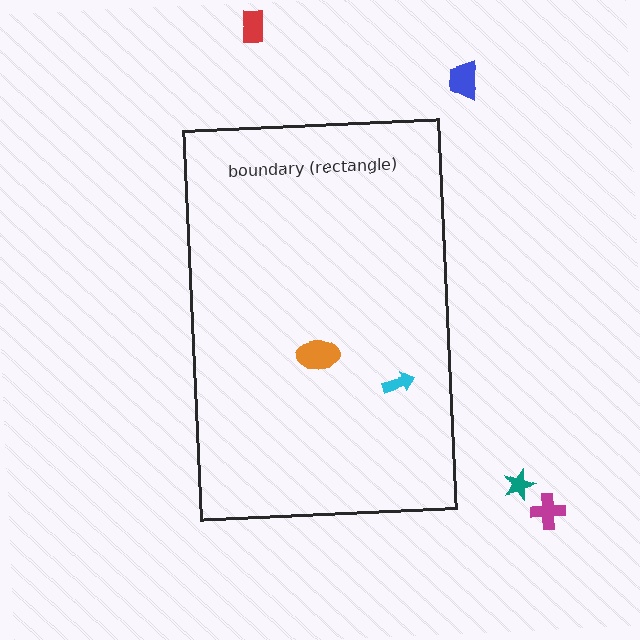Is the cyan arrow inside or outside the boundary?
Inside.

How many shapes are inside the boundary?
2 inside, 4 outside.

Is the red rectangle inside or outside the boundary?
Outside.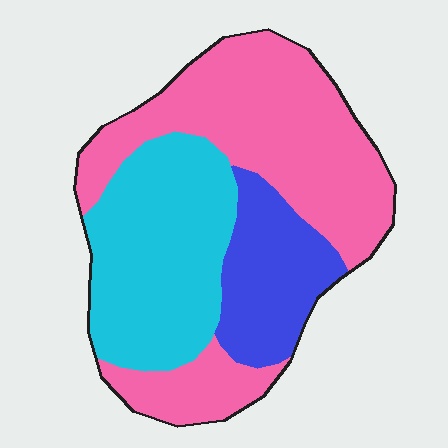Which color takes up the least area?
Blue, at roughly 20%.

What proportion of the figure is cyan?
Cyan covers roughly 35% of the figure.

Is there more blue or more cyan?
Cyan.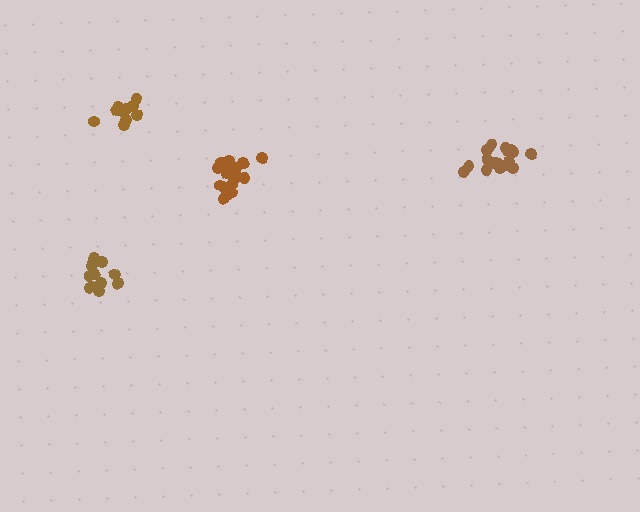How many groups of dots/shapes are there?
There are 4 groups.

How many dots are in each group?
Group 1: 18 dots, Group 2: 18 dots, Group 3: 13 dots, Group 4: 12 dots (61 total).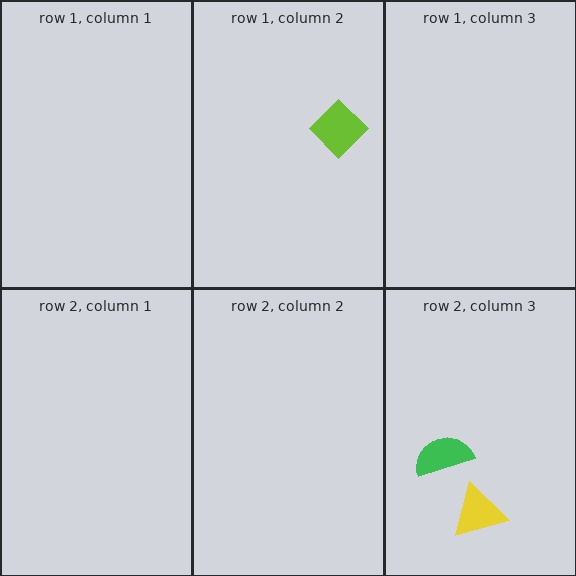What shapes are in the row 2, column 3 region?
The green semicircle, the yellow triangle.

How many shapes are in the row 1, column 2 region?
1.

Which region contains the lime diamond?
The row 1, column 2 region.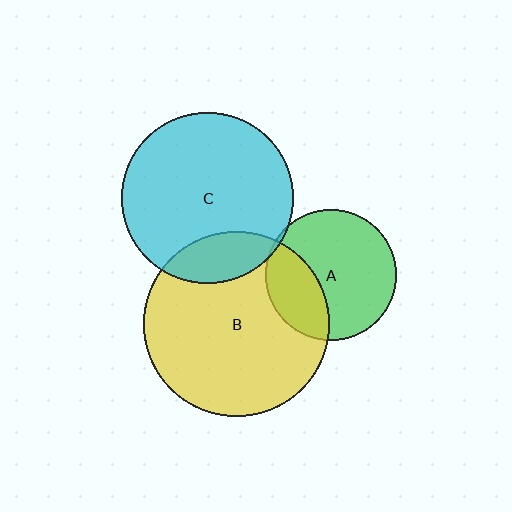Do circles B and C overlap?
Yes.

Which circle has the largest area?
Circle B (yellow).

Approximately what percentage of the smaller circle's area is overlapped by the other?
Approximately 20%.